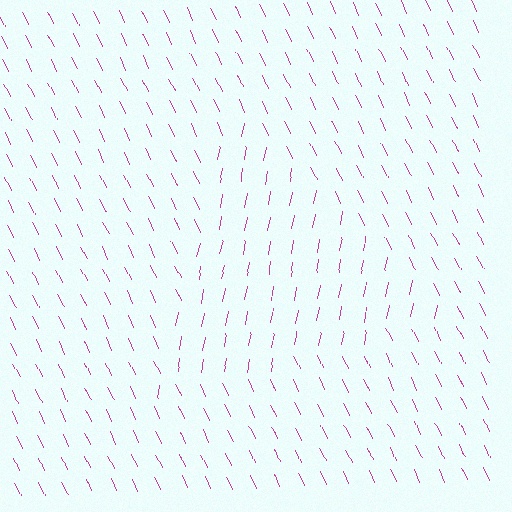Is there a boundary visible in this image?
Yes, there is a texture boundary formed by a change in line orientation.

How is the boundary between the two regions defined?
The boundary is defined purely by a change in line orientation (approximately 36 degrees difference). All lines are the same color and thickness.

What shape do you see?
I see a triangle.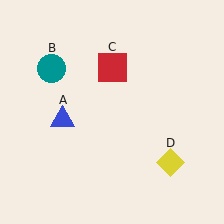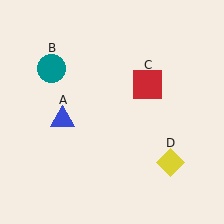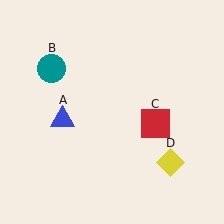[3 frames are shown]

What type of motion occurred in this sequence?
The red square (object C) rotated clockwise around the center of the scene.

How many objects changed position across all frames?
1 object changed position: red square (object C).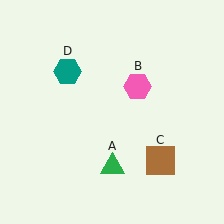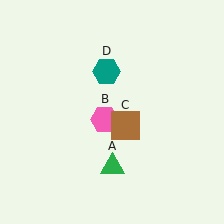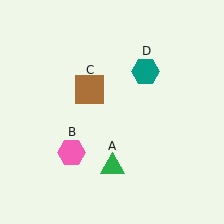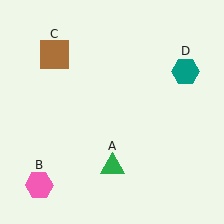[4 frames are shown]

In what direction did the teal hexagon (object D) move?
The teal hexagon (object D) moved right.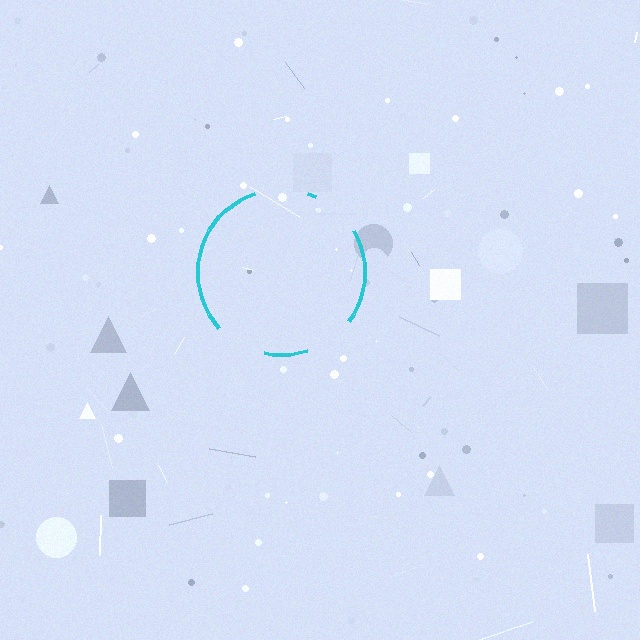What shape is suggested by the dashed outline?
The dashed outline suggests a circle.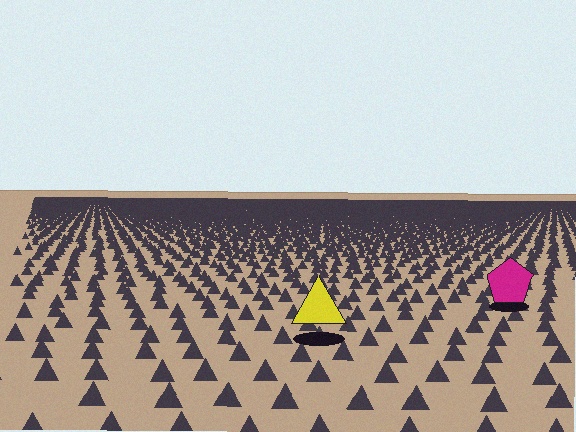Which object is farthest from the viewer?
The magenta pentagon is farthest from the viewer. It appears smaller and the ground texture around it is denser.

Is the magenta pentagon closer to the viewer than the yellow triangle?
No. The yellow triangle is closer — you can tell from the texture gradient: the ground texture is coarser near it.